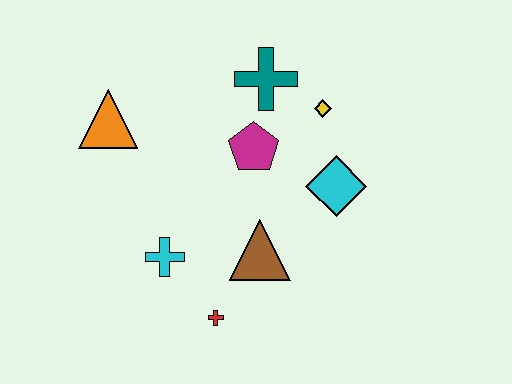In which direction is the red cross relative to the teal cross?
The red cross is below the teal cross.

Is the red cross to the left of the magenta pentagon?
Yes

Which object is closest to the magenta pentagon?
The teal cross is closest to the magenta pentagon.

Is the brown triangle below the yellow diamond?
Yes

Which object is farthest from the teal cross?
The red cross is farthest from the teal cross.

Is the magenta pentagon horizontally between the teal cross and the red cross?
Yes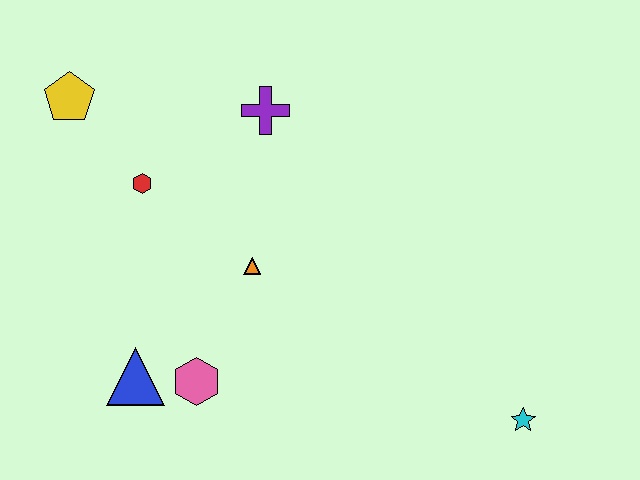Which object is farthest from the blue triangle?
The cyan star is farthest from the blue triangle.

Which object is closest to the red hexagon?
The yellow pentagon is closest to the red hexagon.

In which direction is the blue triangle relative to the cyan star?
The blue triangle is to the left of the cyan star.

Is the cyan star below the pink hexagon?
Yes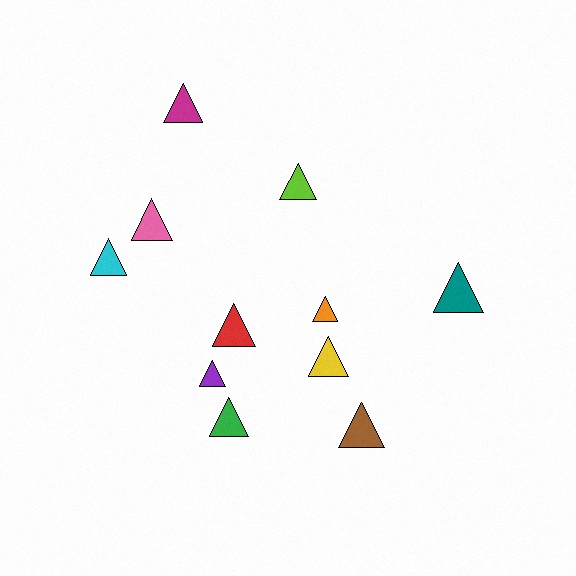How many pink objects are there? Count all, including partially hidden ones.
There is 1 pink object.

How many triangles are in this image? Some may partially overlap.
There are 11 triangles.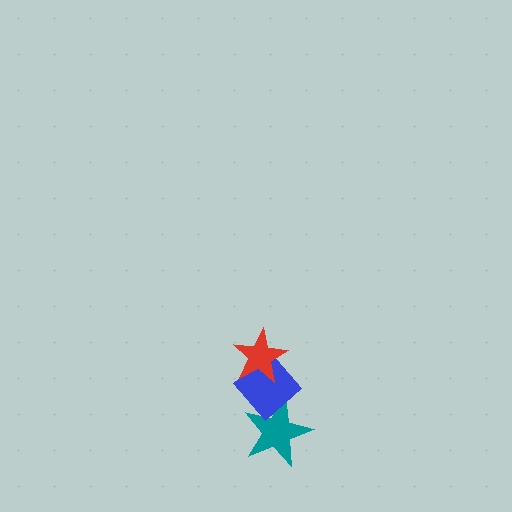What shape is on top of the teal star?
The blue diamond is on top of the teal star.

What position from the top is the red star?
The red star is 1st from the top.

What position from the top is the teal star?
The teal star is 3rd from the top.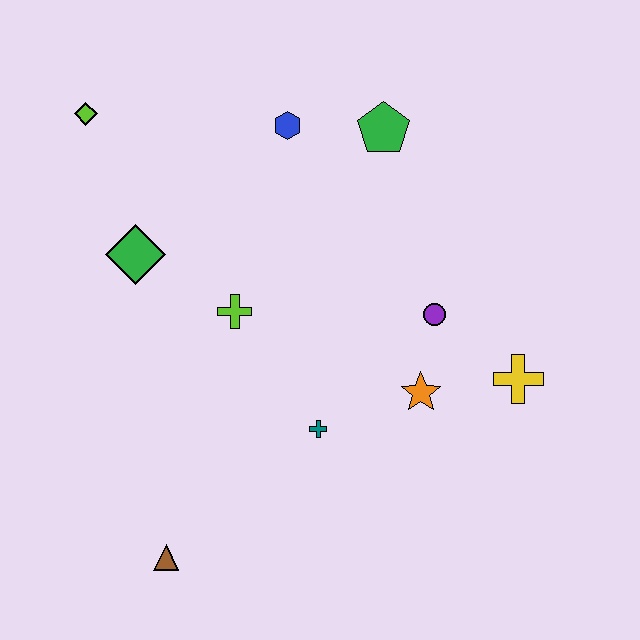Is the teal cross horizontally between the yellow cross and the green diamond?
Yes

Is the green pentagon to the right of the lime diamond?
Yes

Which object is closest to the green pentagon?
The blue hexagon is closest to the green pentagon.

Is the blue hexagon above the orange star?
Yes